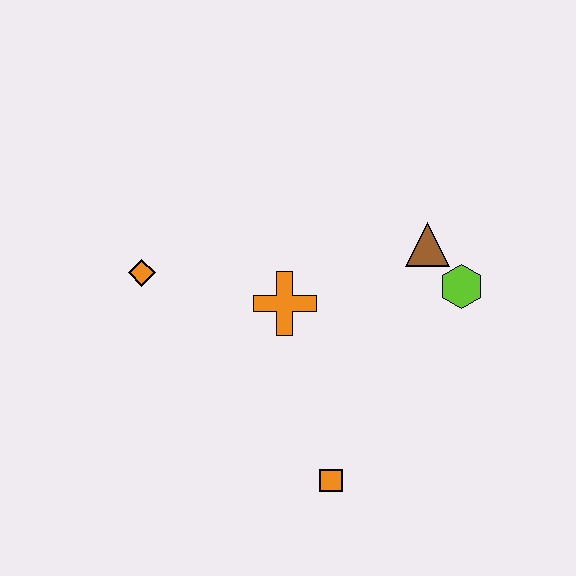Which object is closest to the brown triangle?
The lime hexagon is closest to the brown triangle.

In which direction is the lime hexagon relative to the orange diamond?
The lime hexagon is to the right of the orange diamond.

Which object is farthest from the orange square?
The orange diamond is farthest from the orange square.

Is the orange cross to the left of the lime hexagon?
Yes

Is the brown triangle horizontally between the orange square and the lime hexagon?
Yes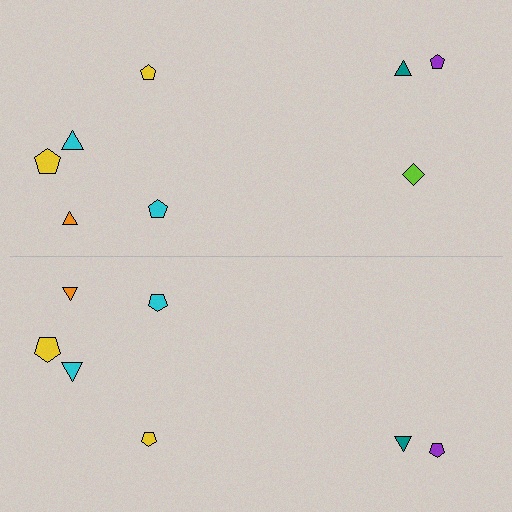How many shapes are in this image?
There are 15 shapes in this image.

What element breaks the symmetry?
A lime diamond is missing from the bottom side.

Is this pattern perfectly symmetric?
No, the pattern is not perfectly symmetric. A lime diamond is missing from the bottom side.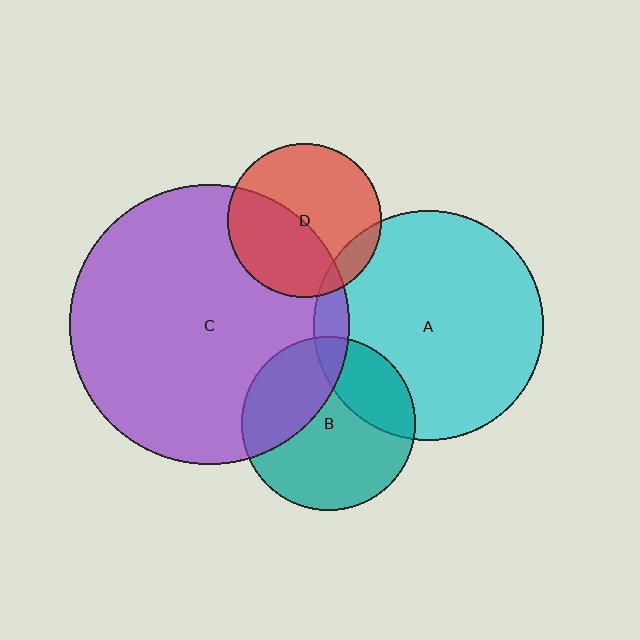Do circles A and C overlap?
Yes.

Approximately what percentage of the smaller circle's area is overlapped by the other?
Approximately 10%.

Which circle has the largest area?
Circle C (purple).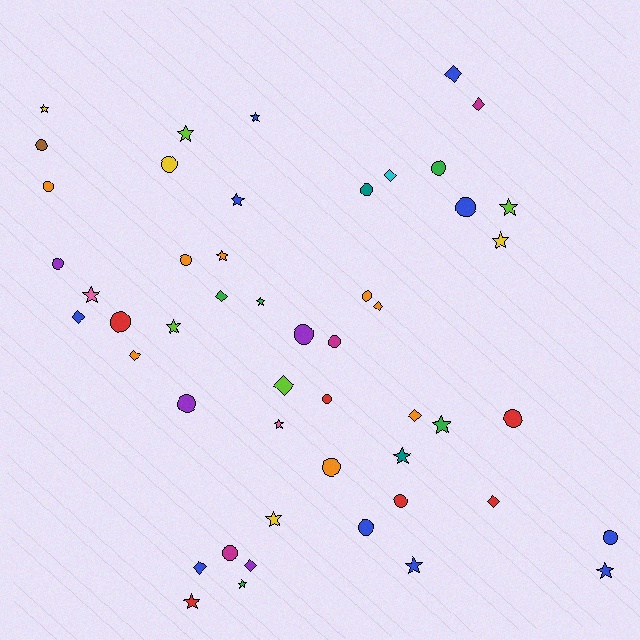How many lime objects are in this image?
There are 4 lime objects.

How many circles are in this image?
There are 20 circles.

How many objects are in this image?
There are 50 objects.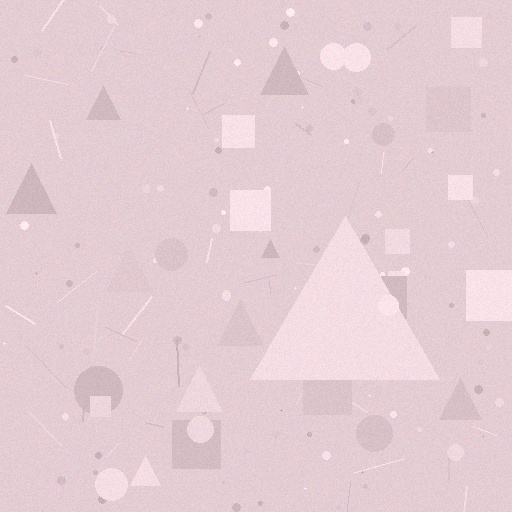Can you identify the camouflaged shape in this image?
The camouflaged shape is a triangle.